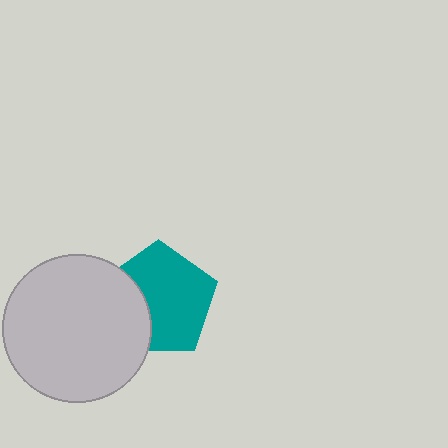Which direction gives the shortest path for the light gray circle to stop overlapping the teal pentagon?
Moving left gives the shortest separation.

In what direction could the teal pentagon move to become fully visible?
The teal pentagon could move right. That would shift it out from behind the light gray circle entirely.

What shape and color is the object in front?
The object in front is a light gray circle.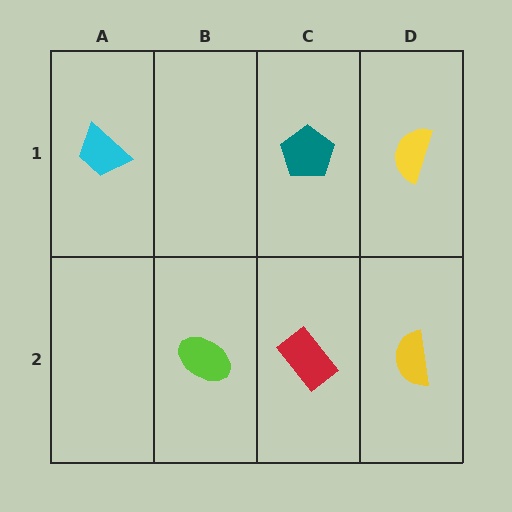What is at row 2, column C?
A red rectangle.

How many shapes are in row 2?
3 shapes.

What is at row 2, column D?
A yellow semicircle.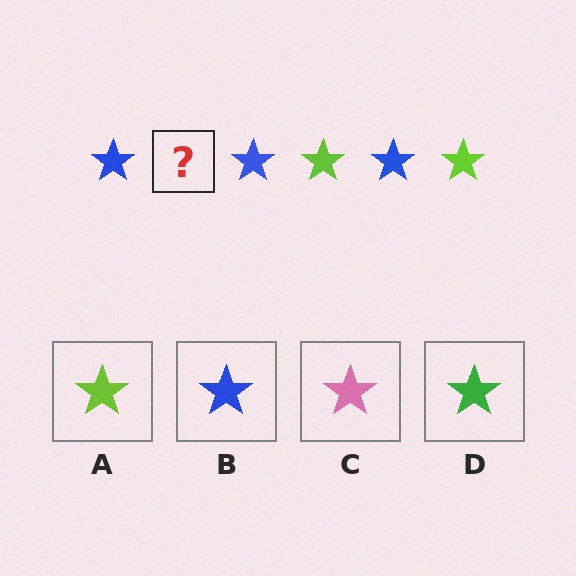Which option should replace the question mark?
Option A.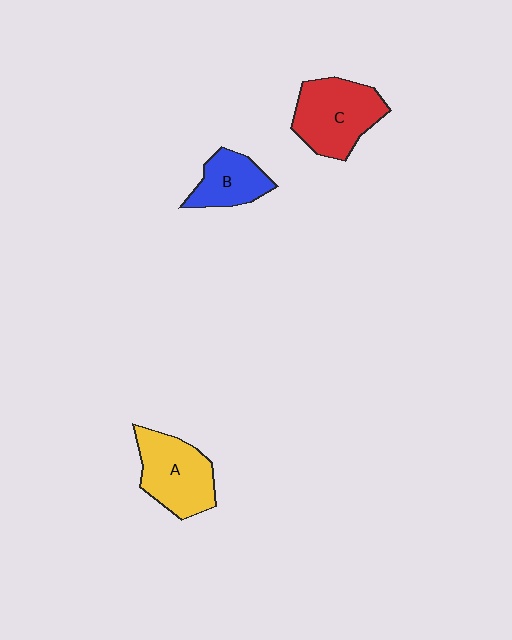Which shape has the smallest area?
Shape B (blue).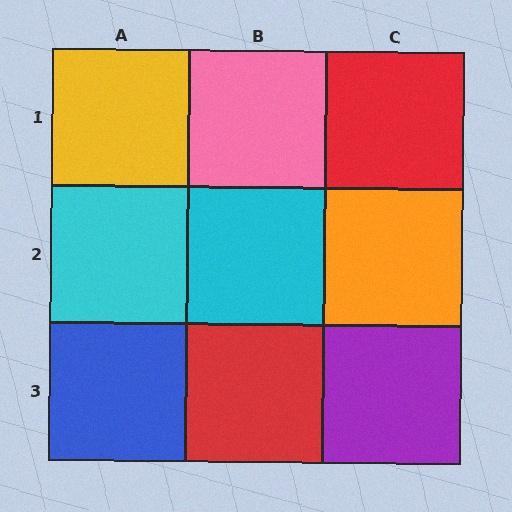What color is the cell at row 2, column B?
Cyan.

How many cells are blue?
1 cell is blue.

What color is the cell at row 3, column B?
Red.